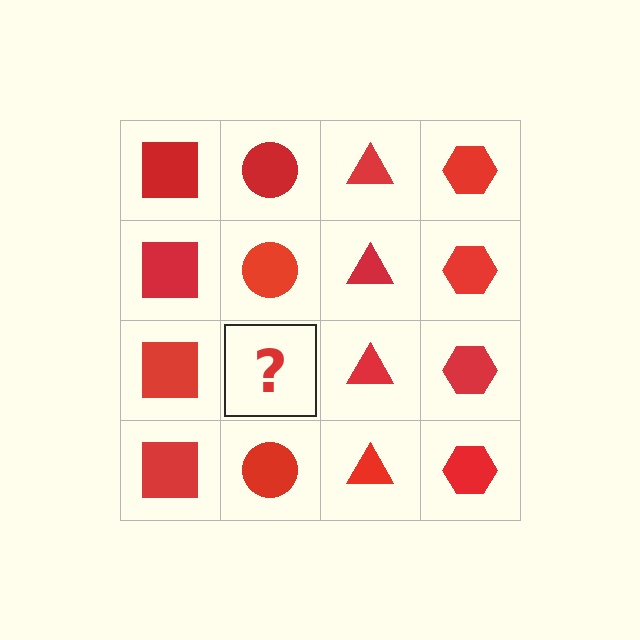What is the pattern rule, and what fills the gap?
The rule is that each column has a consistent shape. The gap should be filled with a red circle.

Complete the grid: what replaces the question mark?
The question mark should be replaced with a red circle.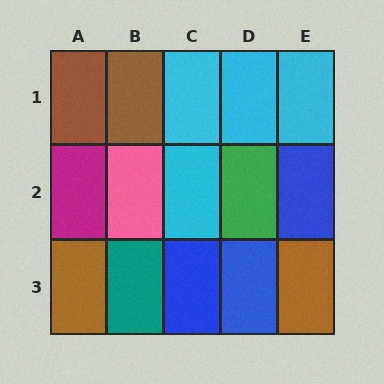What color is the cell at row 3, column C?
Blue.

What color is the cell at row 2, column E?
Blue.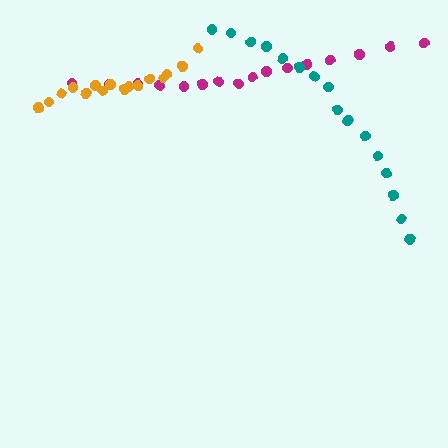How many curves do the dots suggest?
There are 3 distinct paths.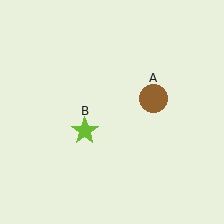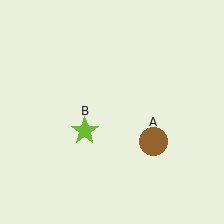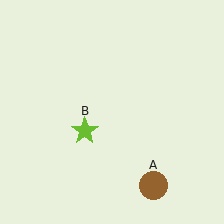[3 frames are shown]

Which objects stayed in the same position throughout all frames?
Lime star (object B) remained stationary.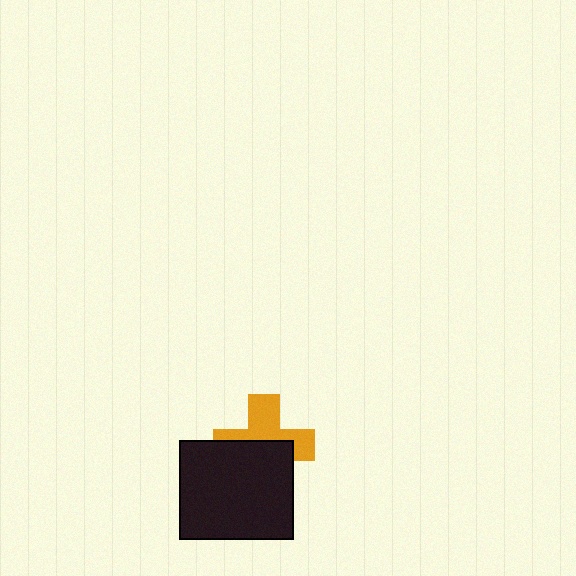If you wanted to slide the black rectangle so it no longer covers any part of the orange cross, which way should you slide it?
Slide it down — that is the most direct way to separate the two shapes.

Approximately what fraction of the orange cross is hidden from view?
Roughly 52% of the orange cross is hidden behind the black rectangle.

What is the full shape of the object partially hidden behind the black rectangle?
The partially hidden object is an orange cross.